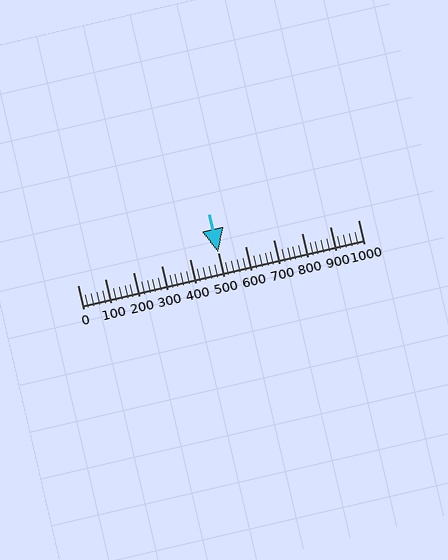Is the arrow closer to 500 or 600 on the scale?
The arrow is closer to 500.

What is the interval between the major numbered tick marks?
The major tick marks are spaced 100 units apart.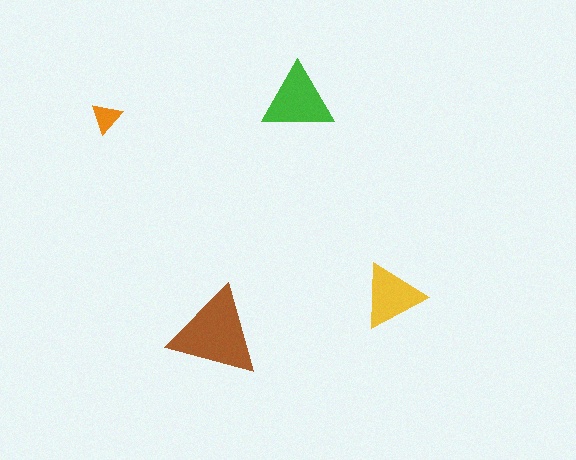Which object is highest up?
The green triangle is topmost.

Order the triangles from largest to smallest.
the brown one, the green one, the yellow one, the orange one.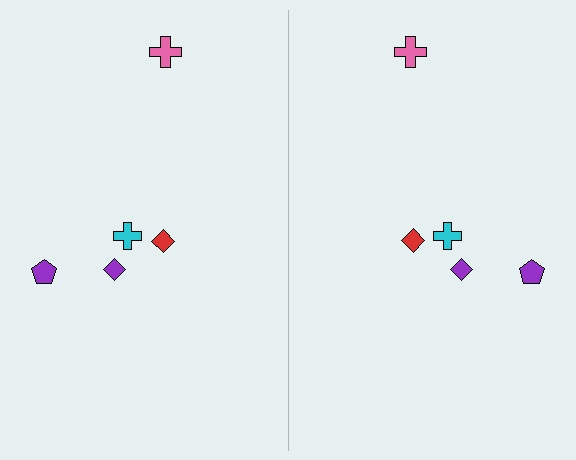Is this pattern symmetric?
Yes, this pattern has bilateral (reflection) symmetry.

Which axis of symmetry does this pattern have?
The pattern has a vertical axis of symmetry running through the center of the image.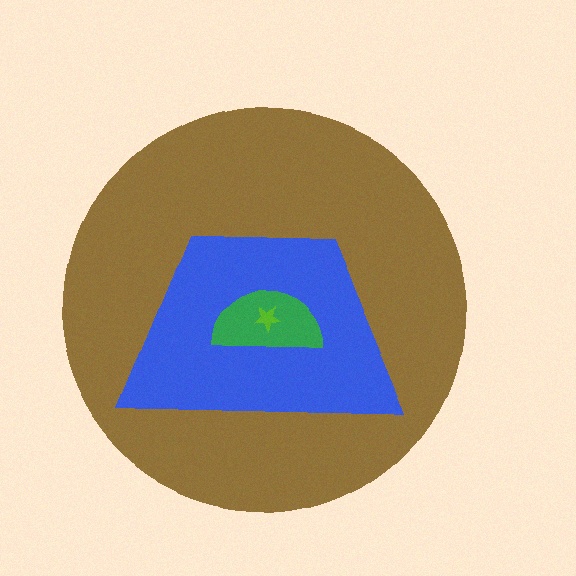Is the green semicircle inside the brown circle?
Yes.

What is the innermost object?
The lime star.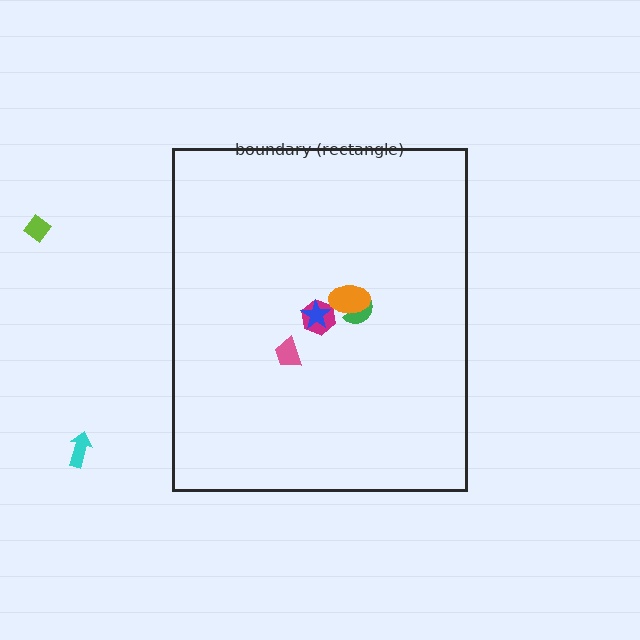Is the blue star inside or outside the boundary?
Inside.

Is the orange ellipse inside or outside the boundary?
Inside.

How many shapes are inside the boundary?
5 inside, 2 outside.